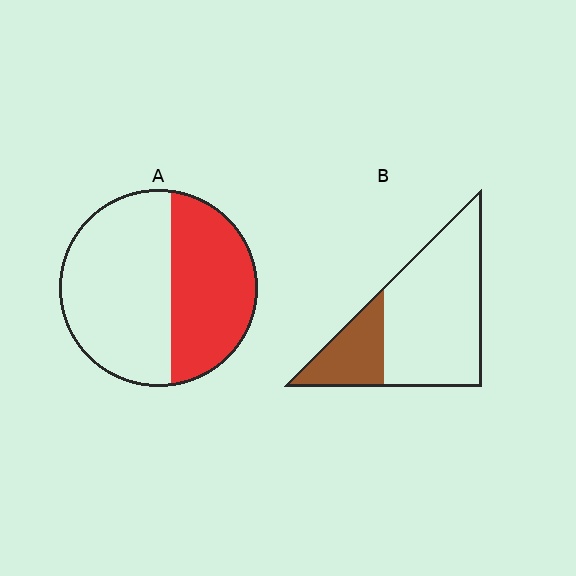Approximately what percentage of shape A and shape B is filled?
A is approximately 40% and B is approximately 25%.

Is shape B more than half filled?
No.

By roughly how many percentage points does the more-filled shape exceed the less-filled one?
By roughly 15 percentage points (A over B).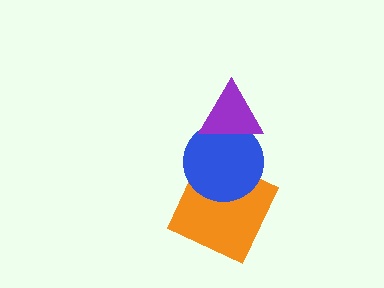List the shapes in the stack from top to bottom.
From top to bottom: the purple triangle, the blue circle, the orange square.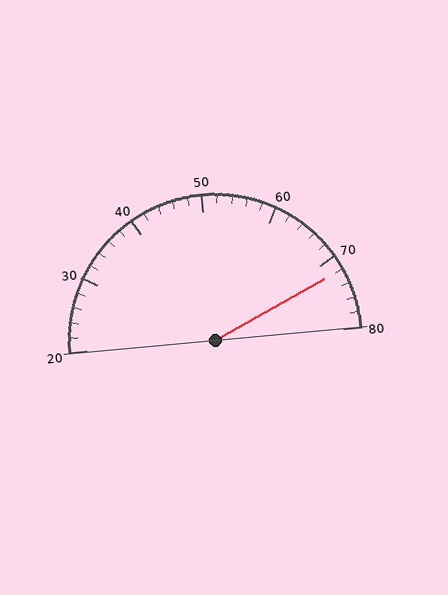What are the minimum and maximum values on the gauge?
The gauge ranges from 20 to 80.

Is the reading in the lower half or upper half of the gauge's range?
The reading is in the upper half of the range (20 to 80).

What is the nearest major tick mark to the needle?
The nearest major tick mark is 70.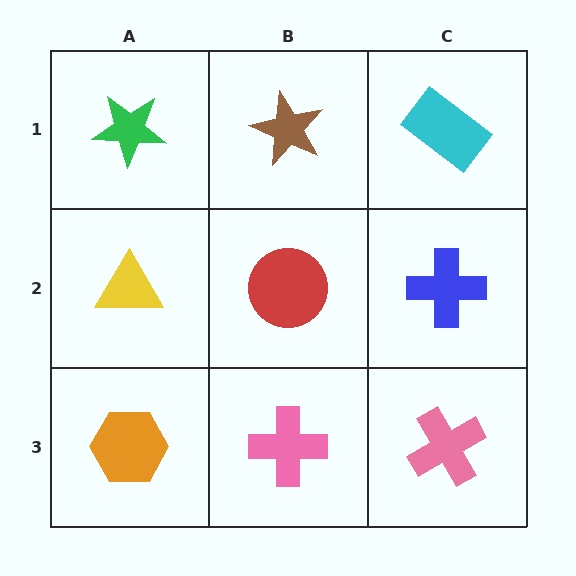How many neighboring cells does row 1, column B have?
3.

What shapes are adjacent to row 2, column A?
A green star (row 1, column A), an orange hexagon (row 3, column A), a red circle (row 2, column B).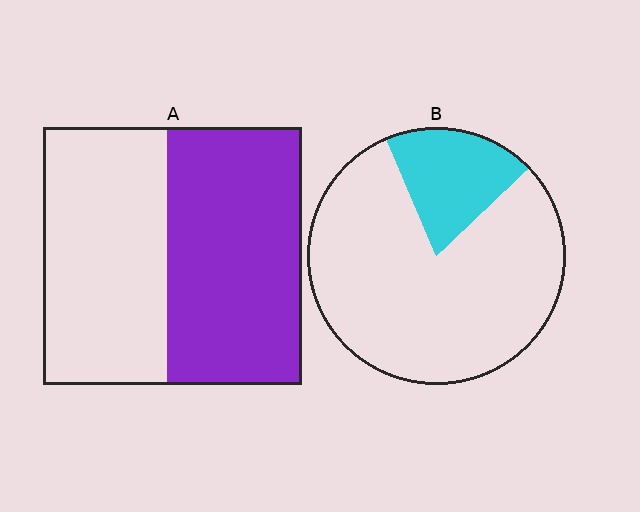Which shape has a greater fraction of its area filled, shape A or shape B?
Shape A.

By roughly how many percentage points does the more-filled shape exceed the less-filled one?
By roughly 35 percentage points (A over B).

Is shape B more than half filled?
No.